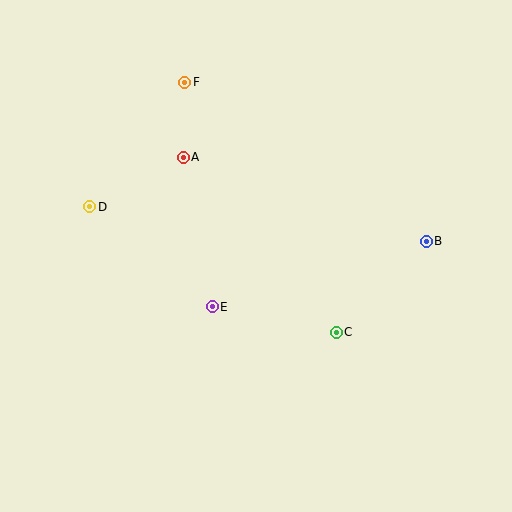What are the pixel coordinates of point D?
Point D is at (90, 207).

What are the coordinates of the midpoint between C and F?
The midpoint between C and F is at (261, 207).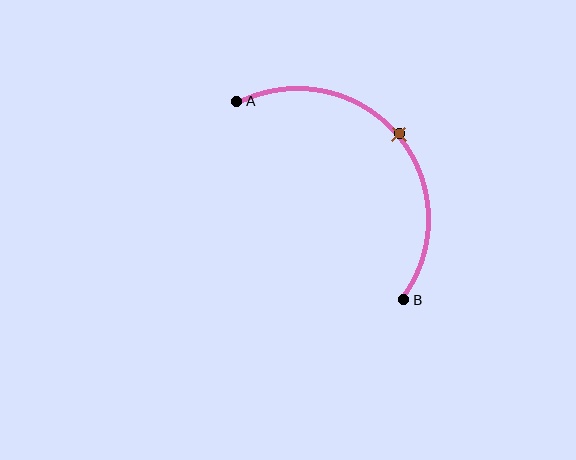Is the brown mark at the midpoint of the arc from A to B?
Yes. The brown mark lies on the arc at equal arc-length from both A and B — it is the arc midpoint.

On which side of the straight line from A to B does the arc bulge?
The arc bulges above and to the right of the straight line connecting A and B.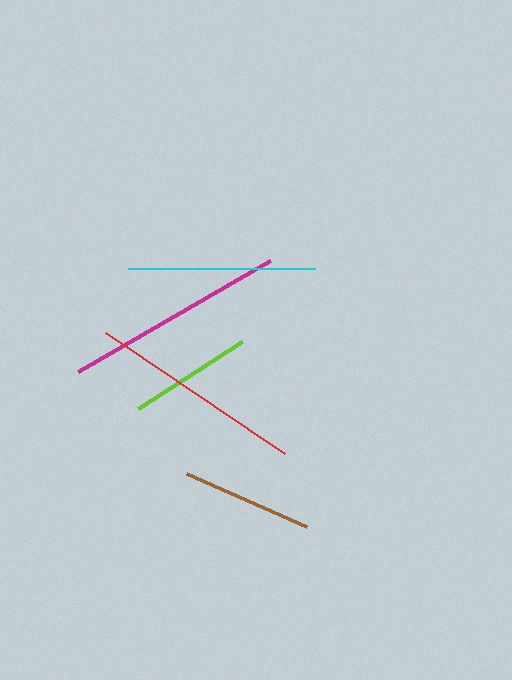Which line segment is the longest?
The magenta line is the longest at approximately 222 pixels.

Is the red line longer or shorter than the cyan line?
The red line is longer than the cyan line.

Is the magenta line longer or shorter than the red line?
The magenta line is longer than the red line.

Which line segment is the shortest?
The lime line is the shortest at approximately 124 pixels.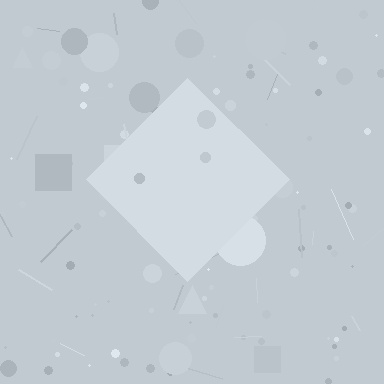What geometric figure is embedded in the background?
A diamond is embedded in the background.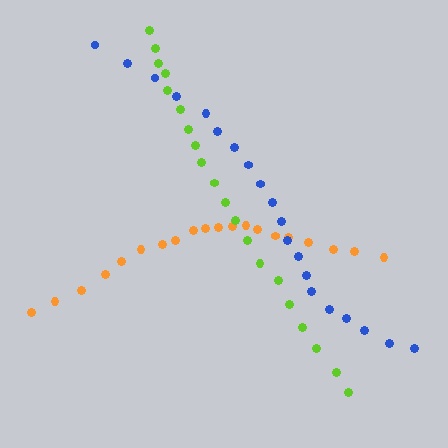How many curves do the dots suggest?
There are 3 distinct paths.